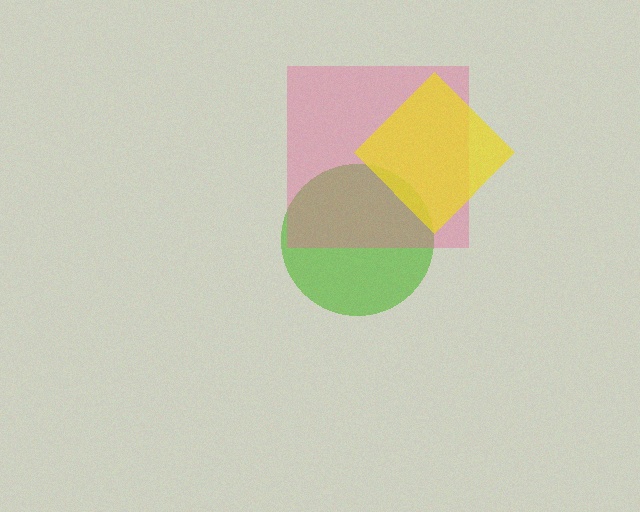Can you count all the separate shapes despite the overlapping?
Yes, there are 3 separate shapes.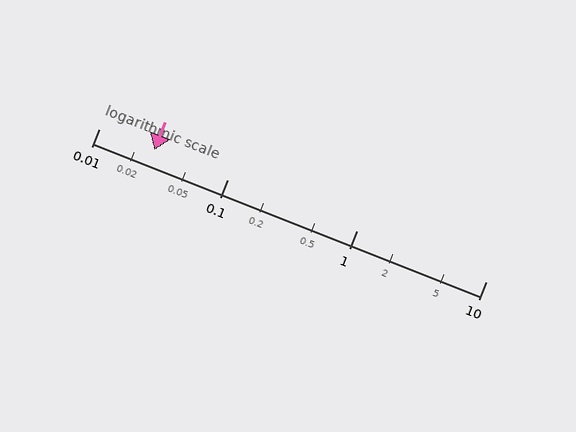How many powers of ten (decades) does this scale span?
The scale spans 3 decades, from 0.01 to 10.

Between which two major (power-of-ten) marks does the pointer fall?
The pointer is between 0.01 and 0.1.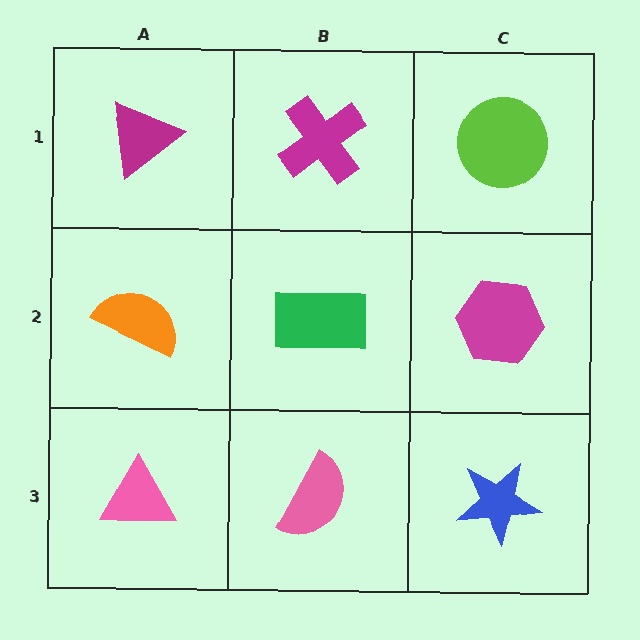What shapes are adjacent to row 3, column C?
A magenta hexagon (row 2, column C), a pink semicircle (row 3, column B).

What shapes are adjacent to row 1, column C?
A magenta hexagon (row 2, column C), a magenta cross (row 1, column B).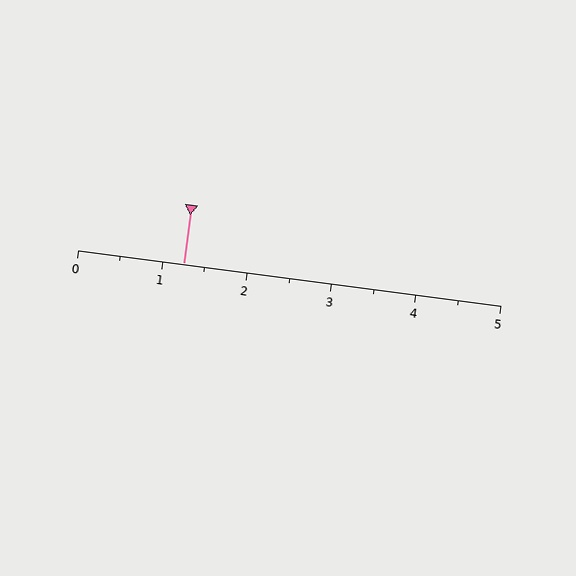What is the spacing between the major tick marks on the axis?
The major ticks are spaced 1 apart.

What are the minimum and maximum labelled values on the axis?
The axis runs from 0 to 5.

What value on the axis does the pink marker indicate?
The marker indicates approximately 1.2.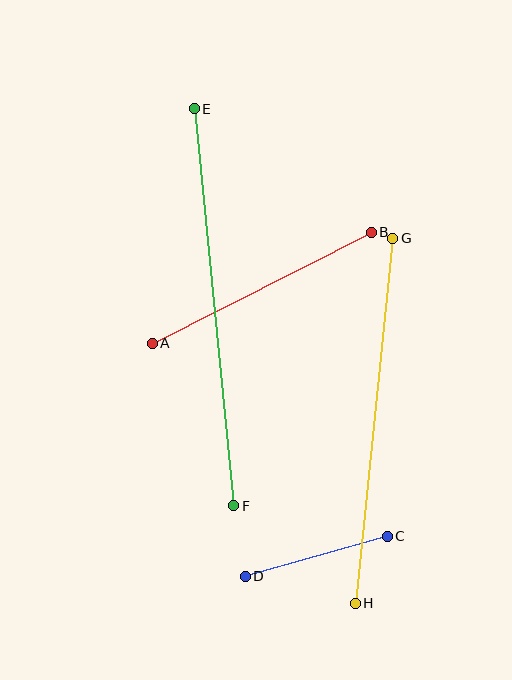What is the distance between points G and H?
The distance is approximately 367 pixels.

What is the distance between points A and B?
The distance is approximately 246 pixels.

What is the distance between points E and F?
The distance is approximately 399 pixels.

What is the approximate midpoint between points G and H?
The midpoint is at approximately (374, 421) pixels.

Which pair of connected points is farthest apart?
Points E and F are farthest apart.